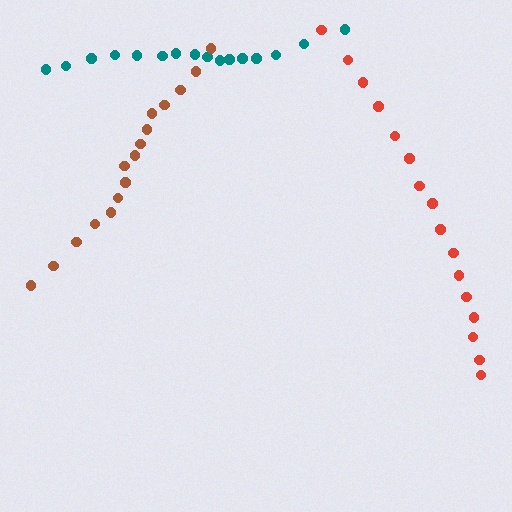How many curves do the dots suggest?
There are 3 distinct paths.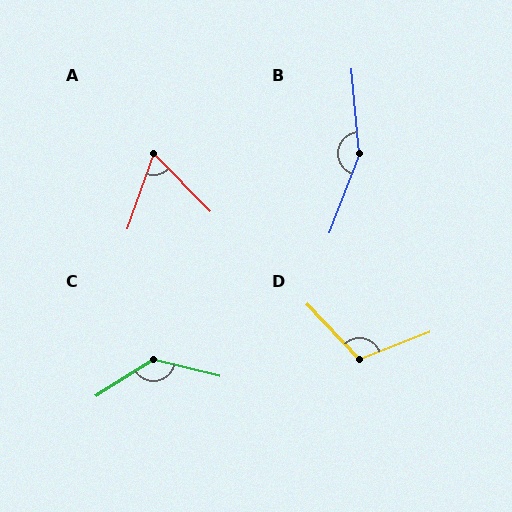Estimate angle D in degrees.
Approximately 112 degrees.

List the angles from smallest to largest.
A (64°), D (112°), C (134°), B (154°).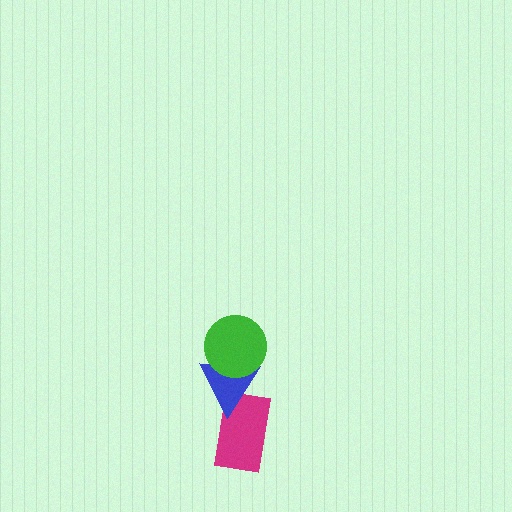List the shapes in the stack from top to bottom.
From top to bottom: the green circle, the blue triangle, the magenta rectangle.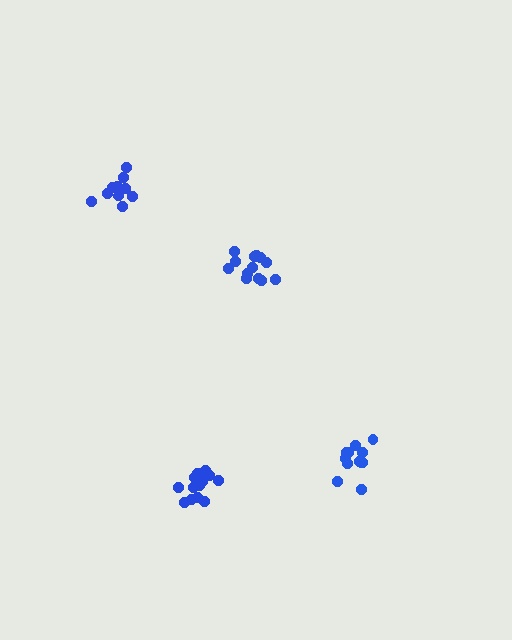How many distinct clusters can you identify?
There are 4 distinct clusters.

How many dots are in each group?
Group 1: 10 dots, Group 2: 14 dots, Group 3: 13 dots, Group 4: 12 dots (49 total).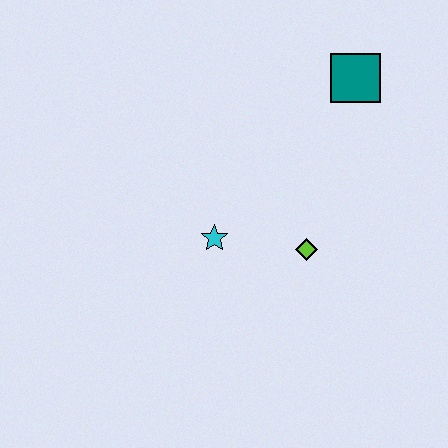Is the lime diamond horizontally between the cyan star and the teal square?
Yes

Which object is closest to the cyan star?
The lime diamond is closest to the cyan star.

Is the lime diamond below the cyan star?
Yes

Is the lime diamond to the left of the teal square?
Yes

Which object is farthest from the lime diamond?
The teal square is farthest from the lime diamond.